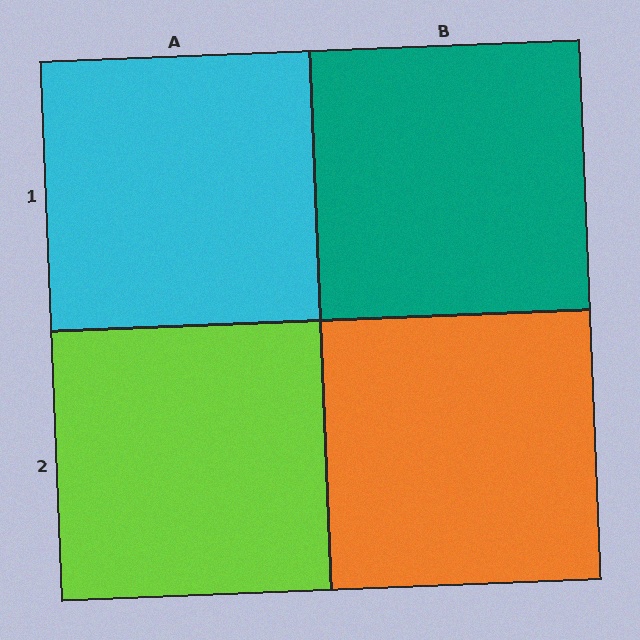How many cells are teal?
1 cell is teal.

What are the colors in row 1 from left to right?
Cyan, teal.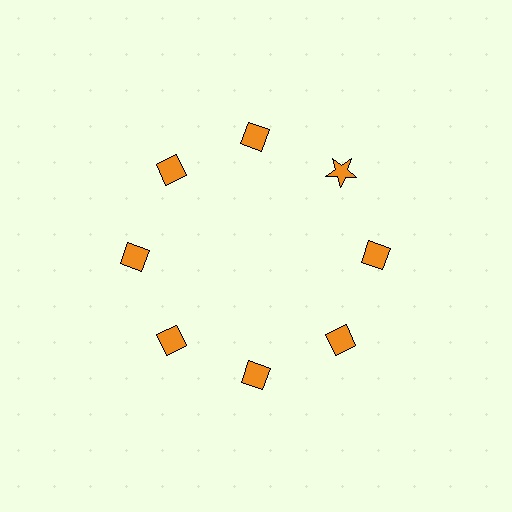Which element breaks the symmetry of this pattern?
The orange star at roughly the 2 o'clock position breaks the symmetry. All other shapes are orange diamonds.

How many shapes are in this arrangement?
There are 8 shapes arranged in a ring pattern.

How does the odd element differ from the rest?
It has a different shape: star instead of diamond.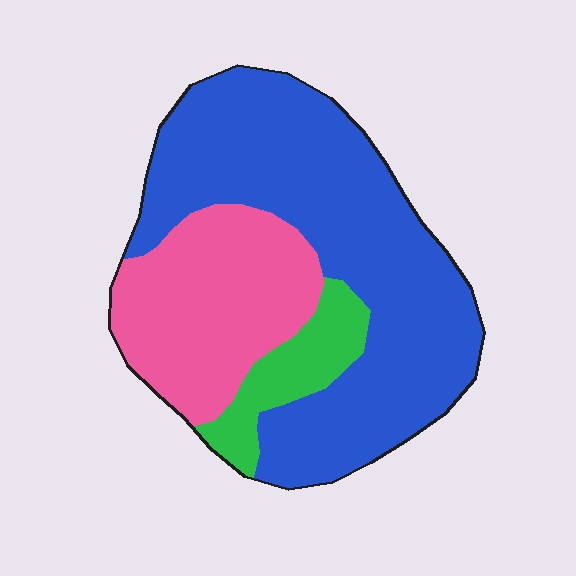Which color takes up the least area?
Green, at roughly 10%.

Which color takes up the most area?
Blue, at roughly 60%.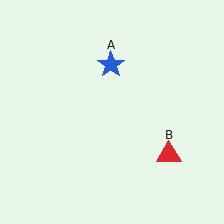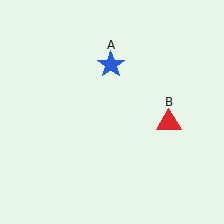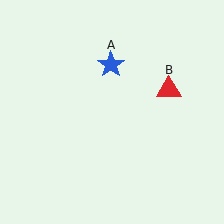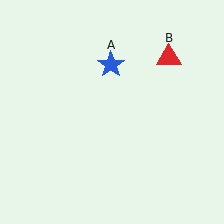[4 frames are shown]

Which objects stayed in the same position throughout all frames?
Blue star (object A) remained stationary.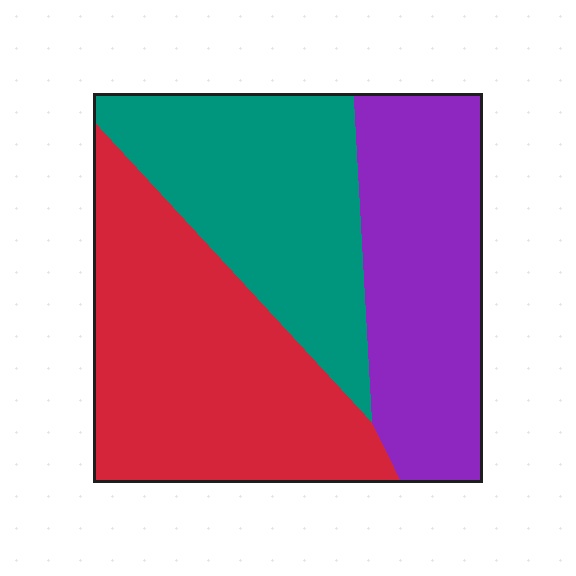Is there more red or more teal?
Red.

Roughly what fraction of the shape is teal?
Teal covers roughly 30% of the shape.